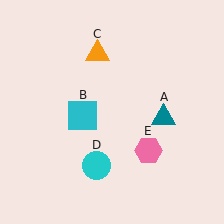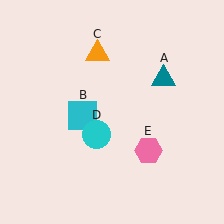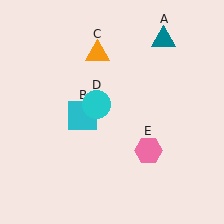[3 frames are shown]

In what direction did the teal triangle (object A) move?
The teal triangle (object A) moved up.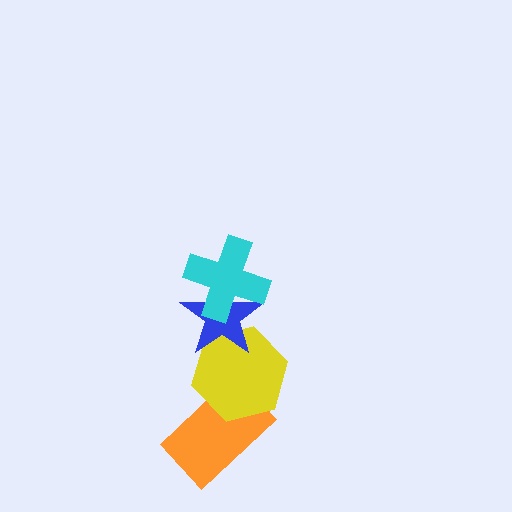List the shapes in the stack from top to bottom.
From top to bottom: the cyan cross, the blue star, the yellow hexagon, the orange rectangle.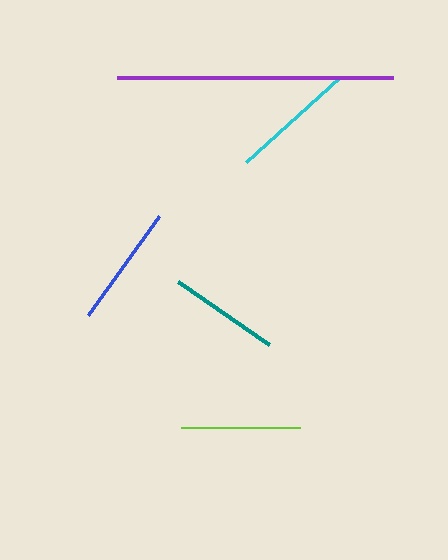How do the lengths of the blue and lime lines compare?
The blue and lime lines are approximately the same length.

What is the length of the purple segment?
The purple segment is approximately 276 pixels long.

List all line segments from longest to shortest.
From longest to shortest: purple, cyan, blue, lime, teal.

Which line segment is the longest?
The purple line is the longest at approximately 276 pixels.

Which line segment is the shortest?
The teal line is the shortest at approximately 110 pixels.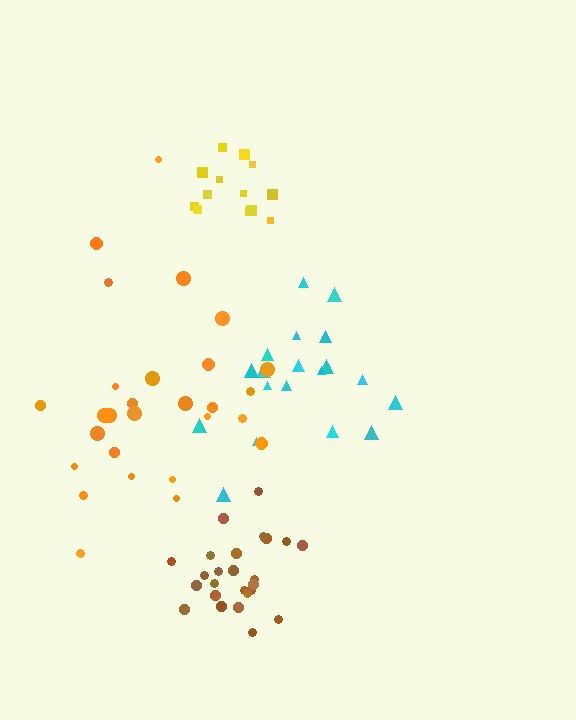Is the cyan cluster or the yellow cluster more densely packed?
Yellow.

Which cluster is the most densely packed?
Brown.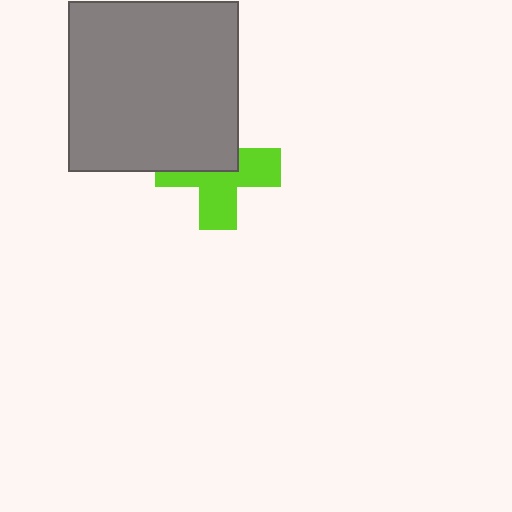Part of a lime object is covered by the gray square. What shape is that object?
It is a cross.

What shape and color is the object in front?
The object in front is a gray square.